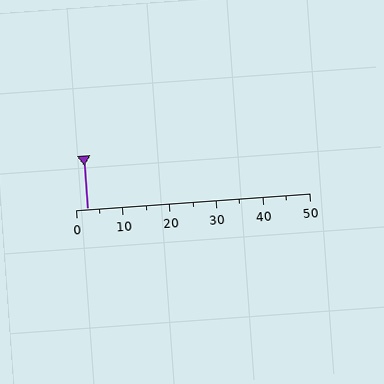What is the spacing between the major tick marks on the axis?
The major ticks are spaced 10 apart.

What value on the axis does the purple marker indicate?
The marker indicates approximately 2.5.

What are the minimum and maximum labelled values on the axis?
The axis runs from 0 to 50.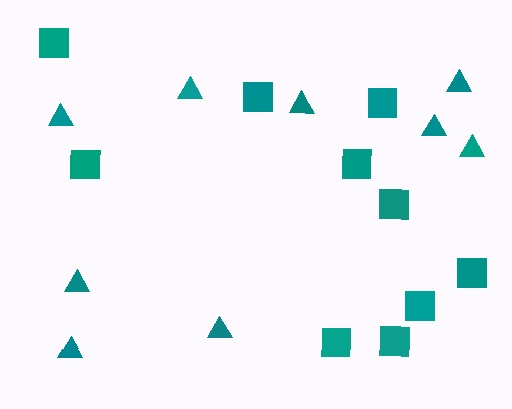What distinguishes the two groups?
There are 2 groups: one group of squares (10) and one group of triangles (9).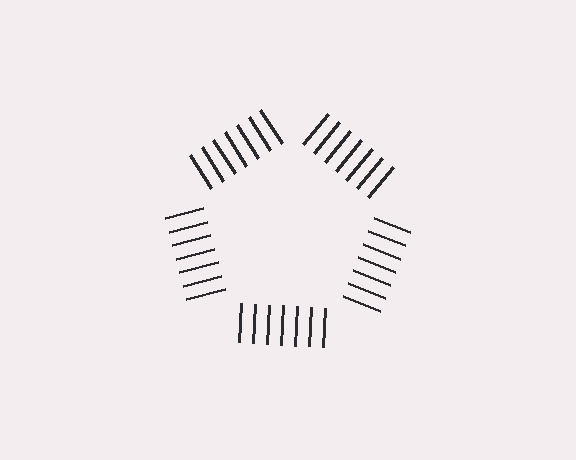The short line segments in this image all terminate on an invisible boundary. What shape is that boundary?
An illusory pentagon — the line segments terminate on its edges but no continuous stroke is drawn.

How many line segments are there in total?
35 — 7 along each of the 5 edges.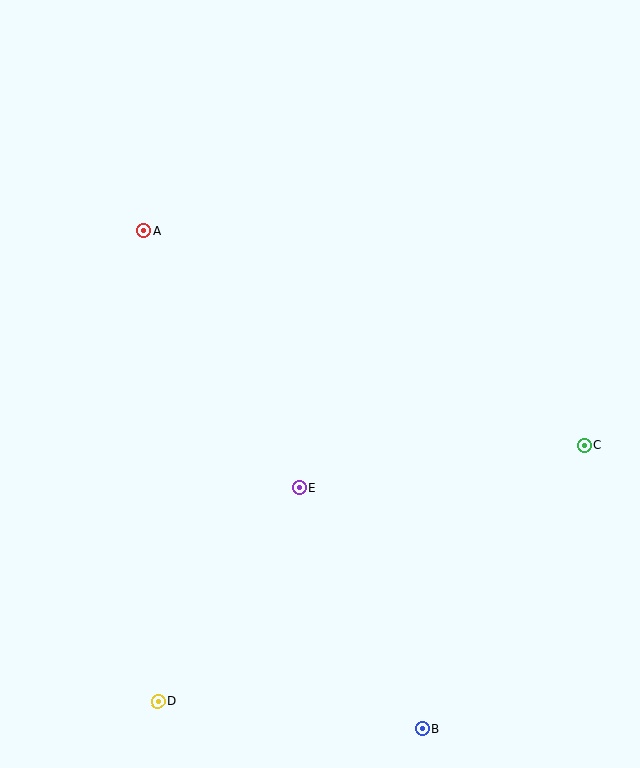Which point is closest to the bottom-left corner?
Point D is closest to the bottom-left corner.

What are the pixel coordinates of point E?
Point E is at (299, 488).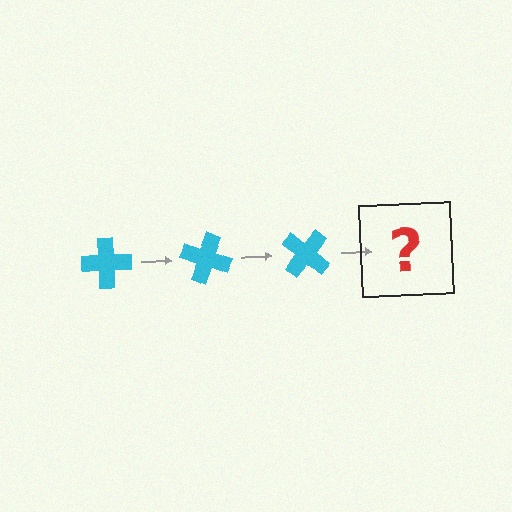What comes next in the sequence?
The next element should be a cyan cross rotated 60 degrees.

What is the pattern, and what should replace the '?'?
The pattern is that the cross rotates 20 degrees each step. The '?' should be a cyan cross rotated 60 degrees.